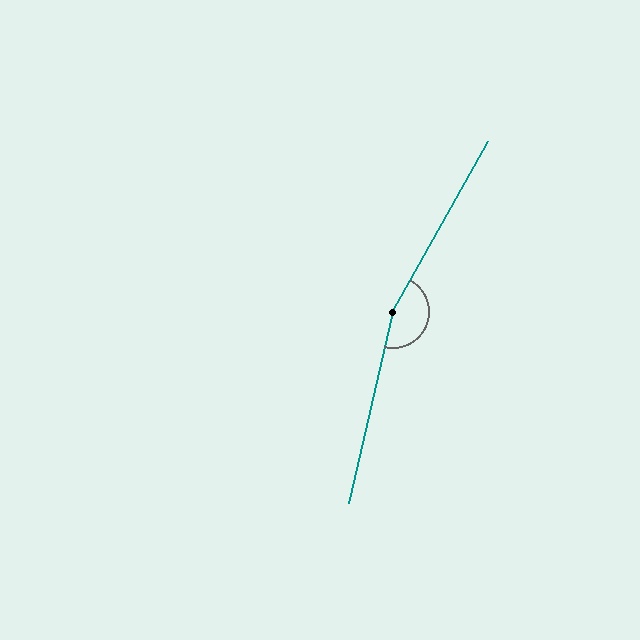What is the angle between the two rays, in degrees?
Approximately 164 degrees.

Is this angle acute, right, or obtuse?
It is obtuse.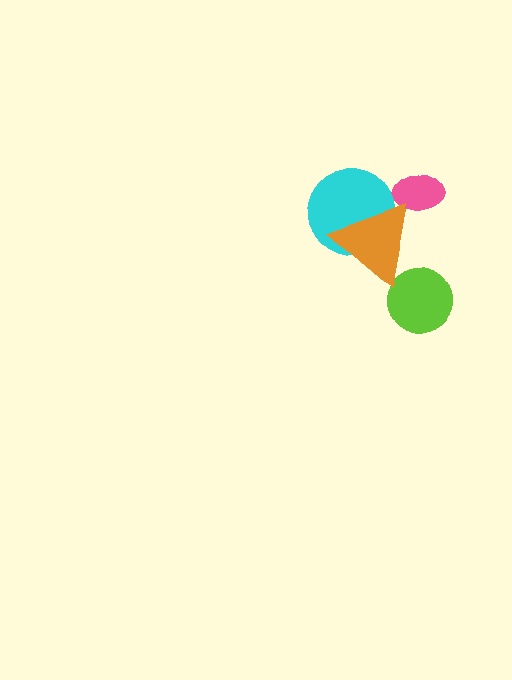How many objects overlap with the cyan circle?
1 object overlaps with the cyan circle.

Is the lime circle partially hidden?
No, no other shape covers it.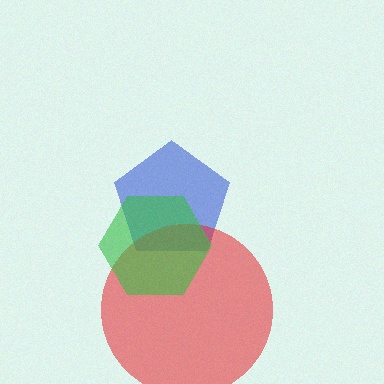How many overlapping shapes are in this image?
There are 3 overlapping shapes in the image.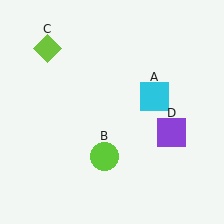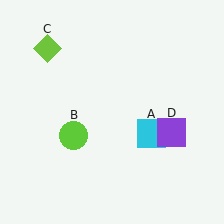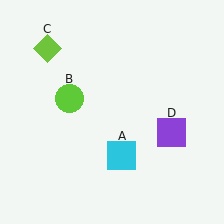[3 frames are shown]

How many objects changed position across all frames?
2 objects changed position: cyan square (object A), lime circle (object B).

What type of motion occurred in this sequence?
The cyan square (object A), lime circle (object B) rotated clockwise around the center of the scene.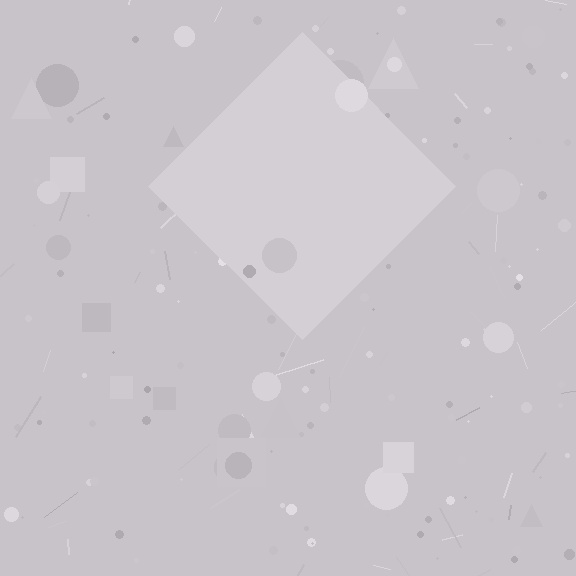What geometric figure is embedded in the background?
A diamond is embedded in the background.